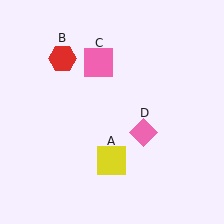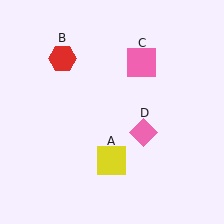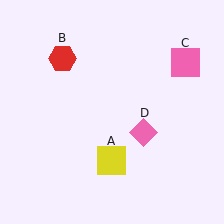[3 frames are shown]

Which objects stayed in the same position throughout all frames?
Yellow square (object A) and red hexagon (object B) and pink diamond (object D) remained stationary.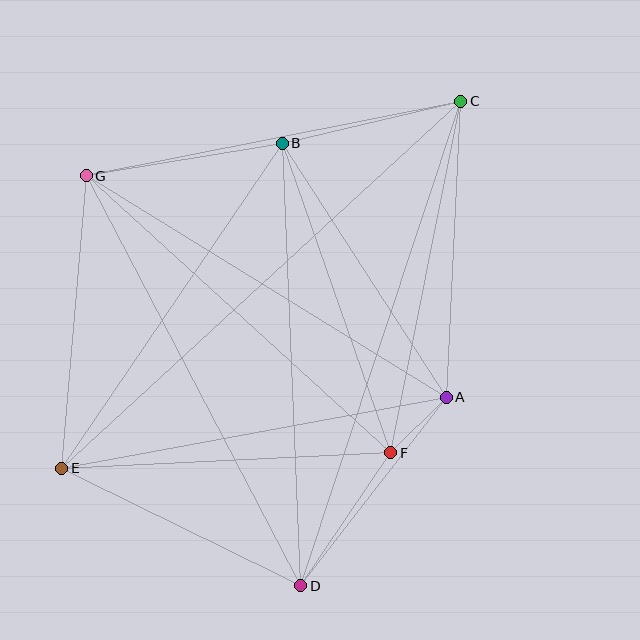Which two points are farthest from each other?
Points C and E are farthest from each other.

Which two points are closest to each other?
Points A and F are closest to each other.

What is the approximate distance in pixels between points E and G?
The distance between E and G is approximately 293 pixels.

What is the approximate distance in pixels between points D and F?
The distance between D and F is approximately 160 pixels.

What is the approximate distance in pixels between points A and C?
The distance between A and C is approximately 296 pixels.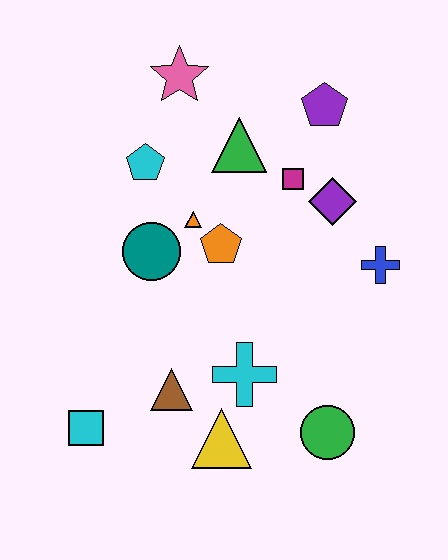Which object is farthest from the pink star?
The green circle is farthest from the pink star.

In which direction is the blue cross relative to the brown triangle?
The blue cross is to the right of the brown triangle.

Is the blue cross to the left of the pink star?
No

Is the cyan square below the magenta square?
Yes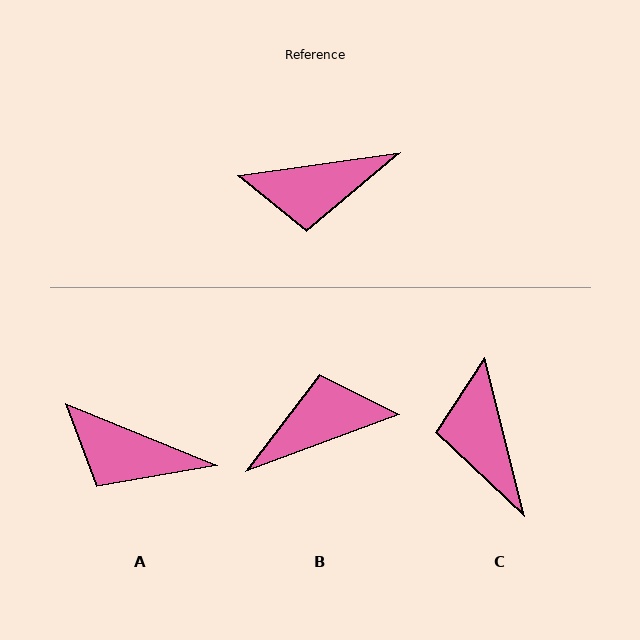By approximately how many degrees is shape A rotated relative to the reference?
Approximately 30 degrees clockwise.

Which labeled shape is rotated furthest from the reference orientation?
B, about 168 degrees away.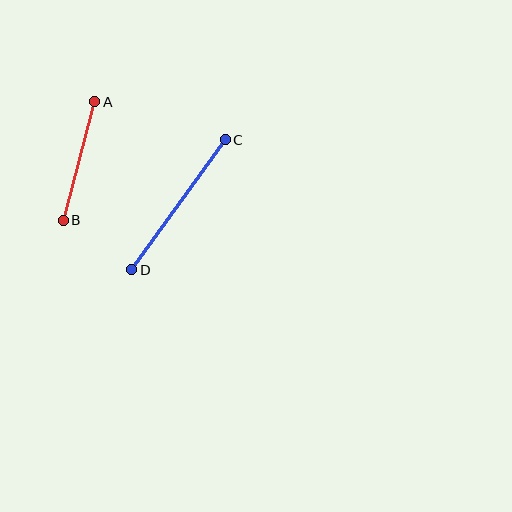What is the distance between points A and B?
The distance is approximately 123 pixels.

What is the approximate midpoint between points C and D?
The midpoint is at approximately (179, 205) pixels.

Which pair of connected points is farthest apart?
Points C and D are farthest apart.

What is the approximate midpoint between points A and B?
The midpoint is at approximately (79, 161) pixels.